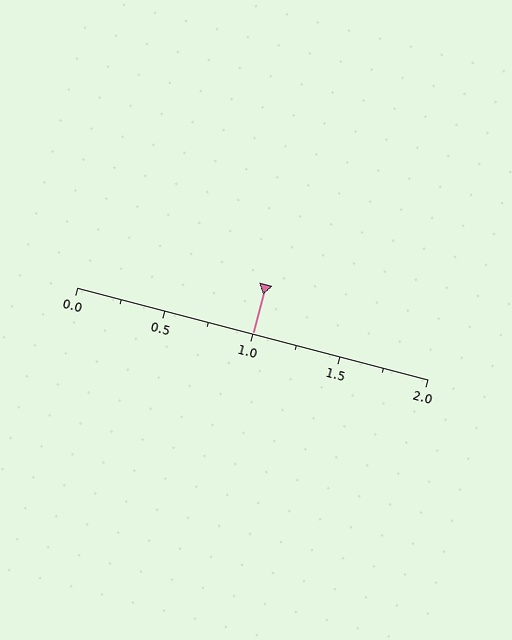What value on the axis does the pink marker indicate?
The marker indicates approximately 1.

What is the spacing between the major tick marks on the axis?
The major ticks are spaced 0.5 apart.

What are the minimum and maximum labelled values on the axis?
The axis runs from 0.0 to 2.0.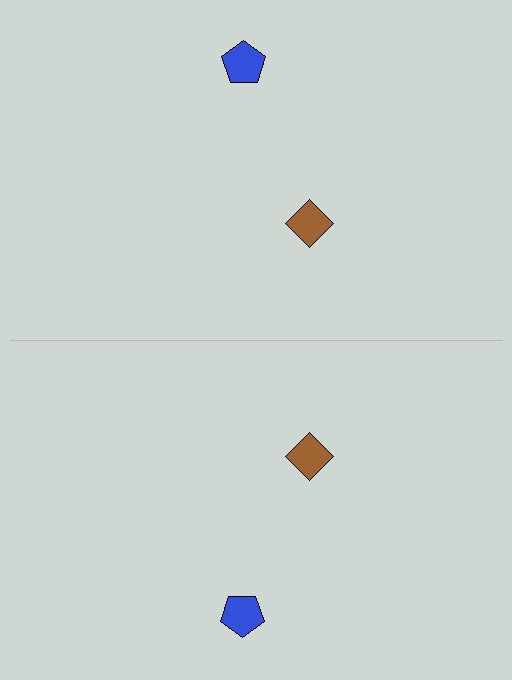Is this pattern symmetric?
Yes, this pattern has bilateral (reflection) symmetry.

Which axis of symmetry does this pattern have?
The pattern has a horizontal axis of symmetry running through the center of the image.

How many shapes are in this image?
There are 4 shapes in this image.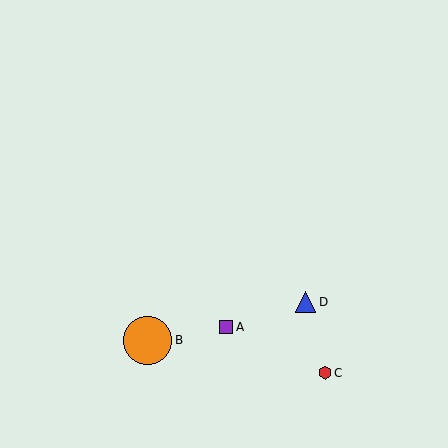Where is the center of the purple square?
The center of the purple square is at (226, 327).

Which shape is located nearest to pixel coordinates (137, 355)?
The orange circle (labeled B) at (148, 340) is nearest to that location.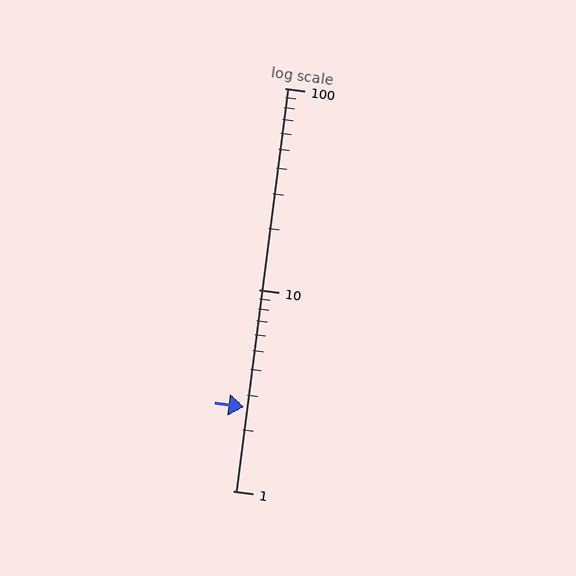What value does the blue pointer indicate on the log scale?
The pointer indicates approximately 2.6.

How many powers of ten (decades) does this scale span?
The scale spans 2 decades, from 1 to 100.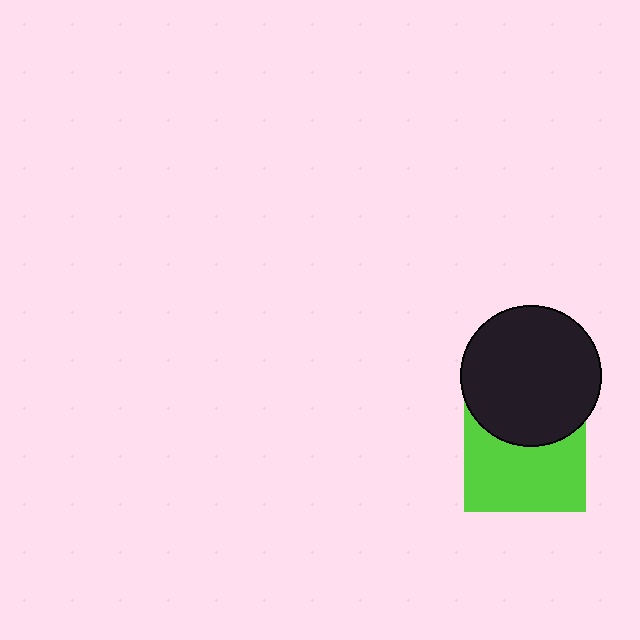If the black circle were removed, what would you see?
You would see the complete lime square.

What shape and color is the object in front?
The object in front is a black circle.